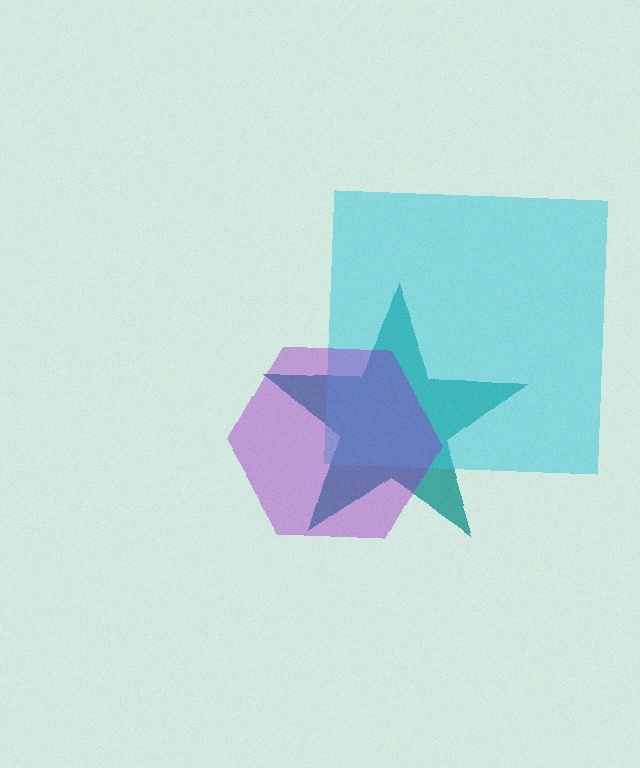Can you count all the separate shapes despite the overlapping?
Yes, there are 3 separate shapes.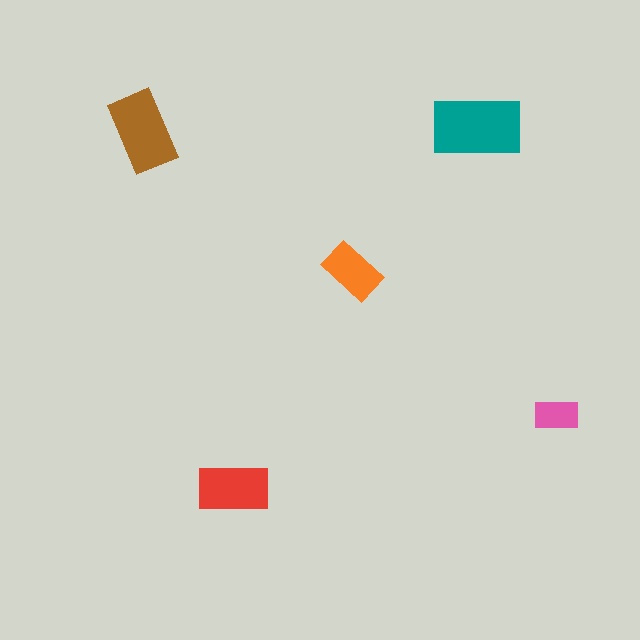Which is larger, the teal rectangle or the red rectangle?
The teal one.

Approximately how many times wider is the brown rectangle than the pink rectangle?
About 2 times wider.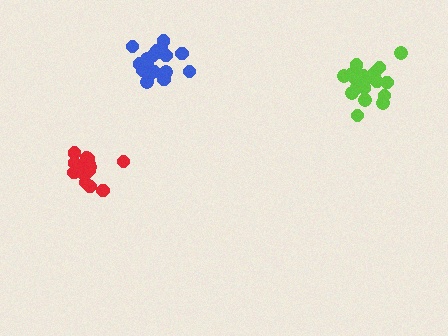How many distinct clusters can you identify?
There are 3 distinct clusters.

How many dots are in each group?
Group 1: 20 dots, Group 2: 20 dots, Group 3: 16 dots (56 total).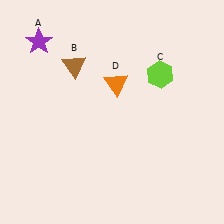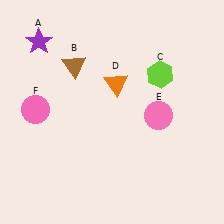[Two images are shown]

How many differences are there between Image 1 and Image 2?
There are 2 differences between the two images.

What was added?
A pink circle (E), a pink circle (F) were added in Image 2.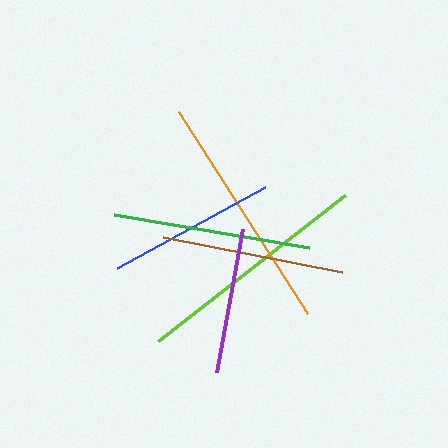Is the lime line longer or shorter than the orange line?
The orange line is longer than the lime line.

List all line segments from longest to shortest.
From longest to shortest: orange, lime, green, brown, blue, purple.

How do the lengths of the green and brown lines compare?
The green and brown lines are approximately the same length.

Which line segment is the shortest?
The purple line is the shortest at approximately 145 pixels.